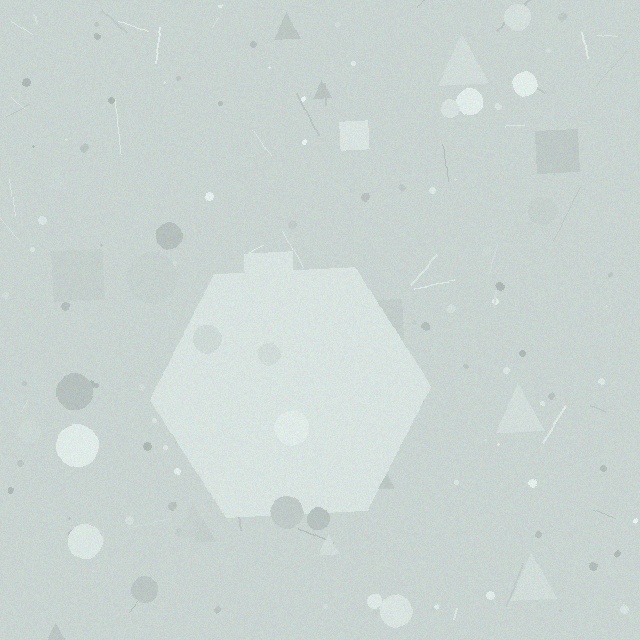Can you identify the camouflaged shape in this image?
The camouflaged shape is a hexagon.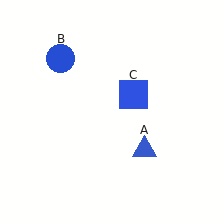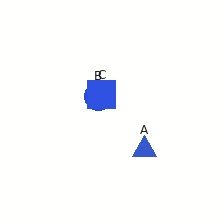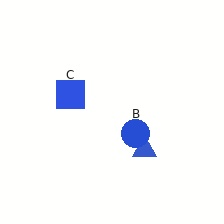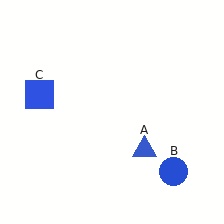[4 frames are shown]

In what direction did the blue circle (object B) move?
The blue circle (object B) moved down and to the right.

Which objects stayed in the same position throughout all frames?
Blue triangle (object A) remained stationary.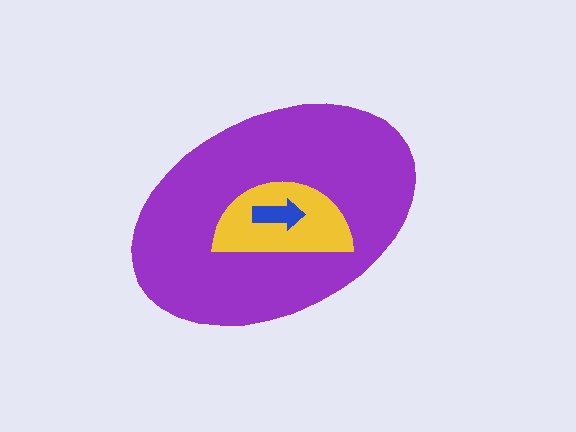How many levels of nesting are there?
3.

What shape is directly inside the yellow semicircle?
The blue arrow.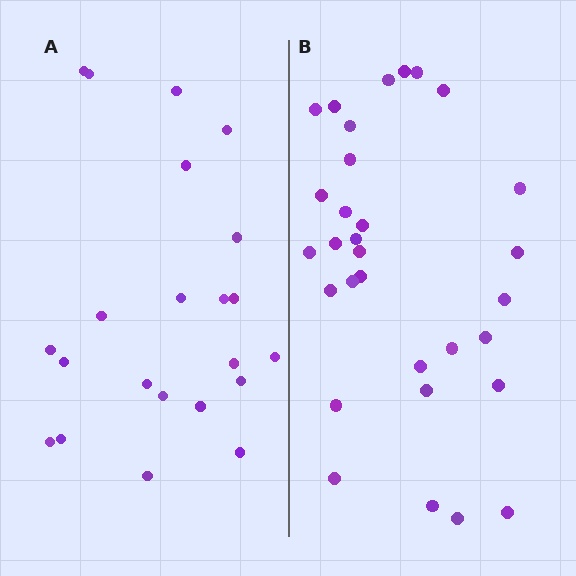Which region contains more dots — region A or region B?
Region B (the right region) has more dots.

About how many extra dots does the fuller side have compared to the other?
Region B has roughly 8 or so more dots than region A.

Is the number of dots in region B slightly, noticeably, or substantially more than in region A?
Region B has noticeably more, but not dramatically so. The ratio is roughly 1.4 to 1.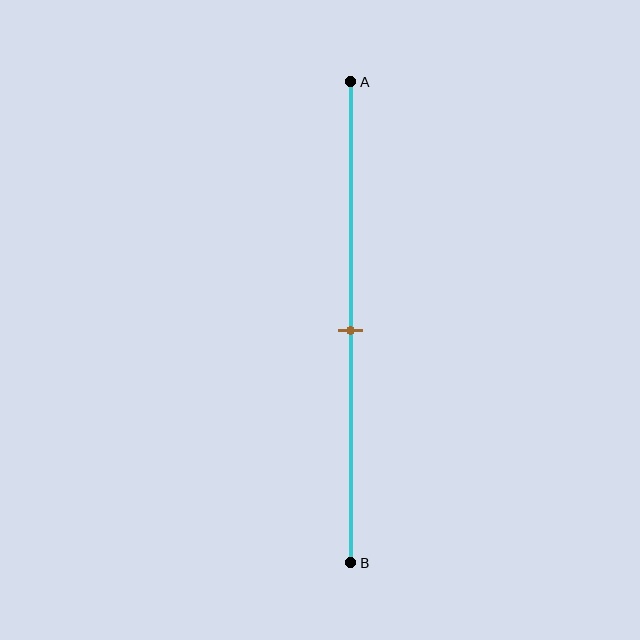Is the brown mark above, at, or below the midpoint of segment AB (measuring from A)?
The brown mark is approximately at the midpoint of segment AB.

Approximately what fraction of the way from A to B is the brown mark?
The brown mark is approximately 50% of the way from A to B.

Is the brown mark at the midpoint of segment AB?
Yes, the mark is approximately at the midpoint.